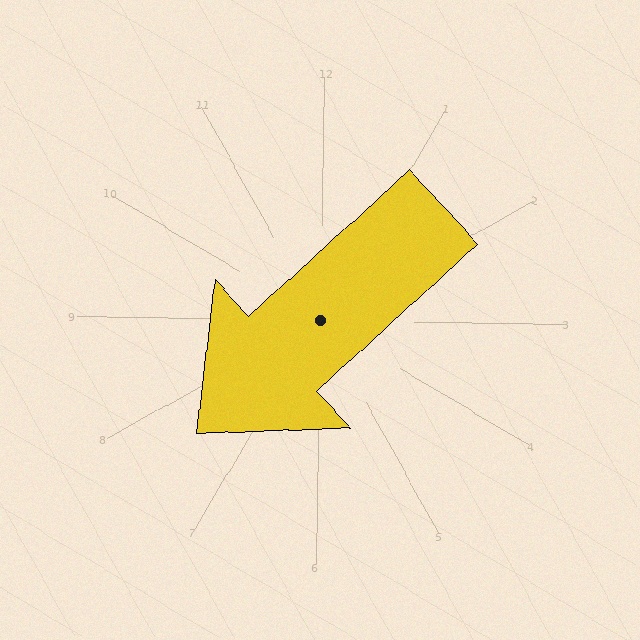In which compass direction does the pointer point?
Southwest.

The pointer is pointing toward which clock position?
Roughly 8 o'clock.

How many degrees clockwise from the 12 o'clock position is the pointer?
Approximately 227 degrees.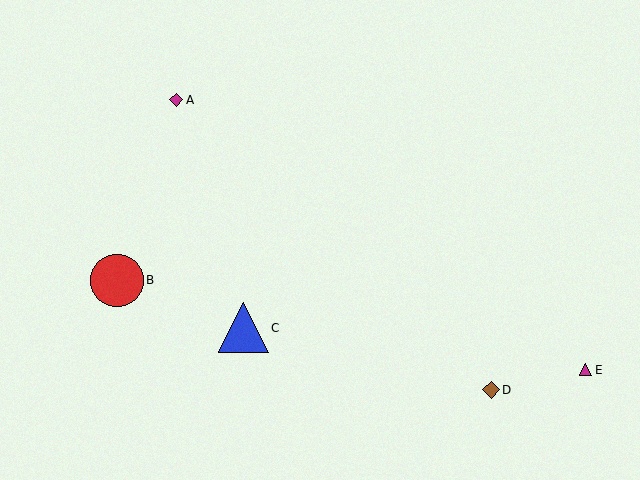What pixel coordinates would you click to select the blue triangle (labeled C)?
Click at (243, 328) to select the blue triangle C.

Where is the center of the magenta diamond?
The center of the magenta diamond is at (176, 100).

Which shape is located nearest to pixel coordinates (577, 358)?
The magenta triangle (labeled E) at (586, 370) is nearest to that location.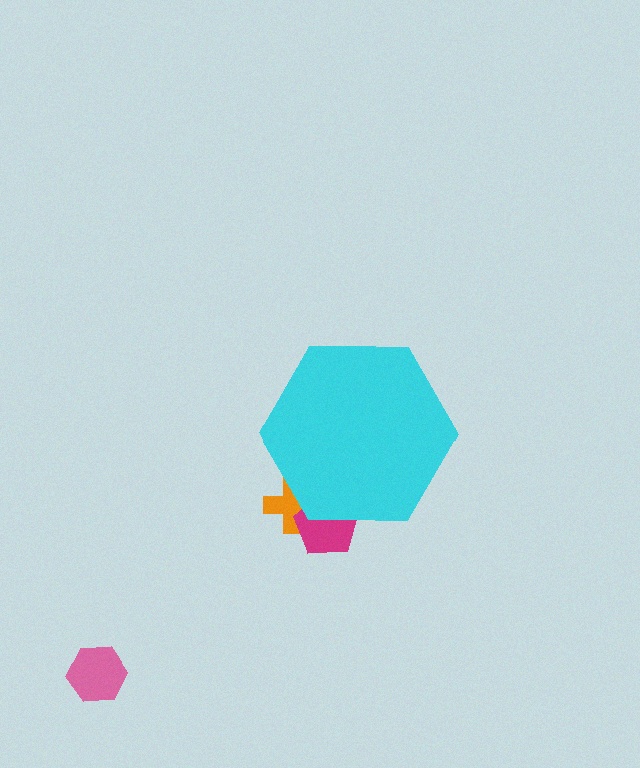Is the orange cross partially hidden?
Yes, the orange cross is partially hidden behind the cyan hexagon.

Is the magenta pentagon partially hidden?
Yes, the magenta pentagon is partially hidden behind the cyan hexagon.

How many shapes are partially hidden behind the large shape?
2 shapes are partially hidden.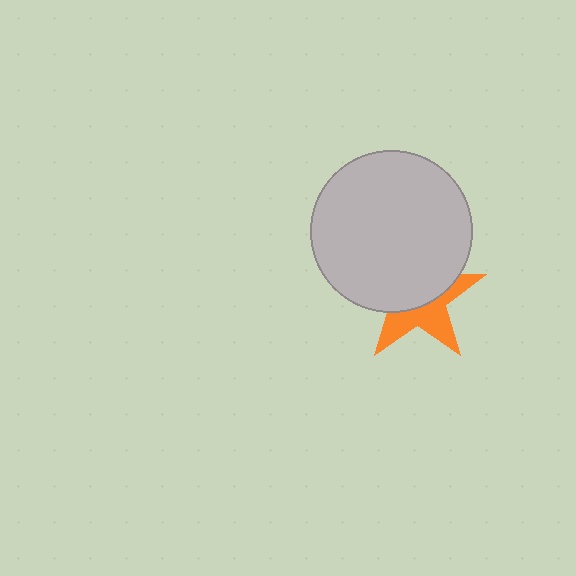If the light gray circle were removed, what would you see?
You would see the complete orange star.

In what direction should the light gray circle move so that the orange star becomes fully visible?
The light gray circle should move up. That is the shortest direction to clear the overlap and leave the orange star fully visible.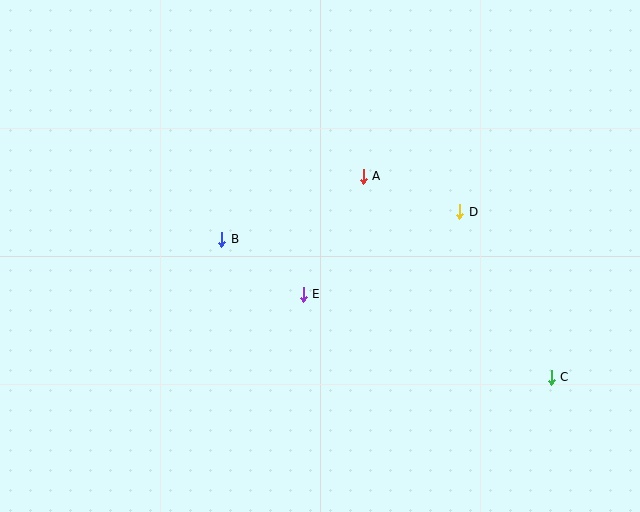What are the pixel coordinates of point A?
Point A is at (363, 176).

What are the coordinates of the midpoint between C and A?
The midpoint between C and A is at (457, 277).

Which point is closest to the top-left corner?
Point B is closest to the top-left corner.